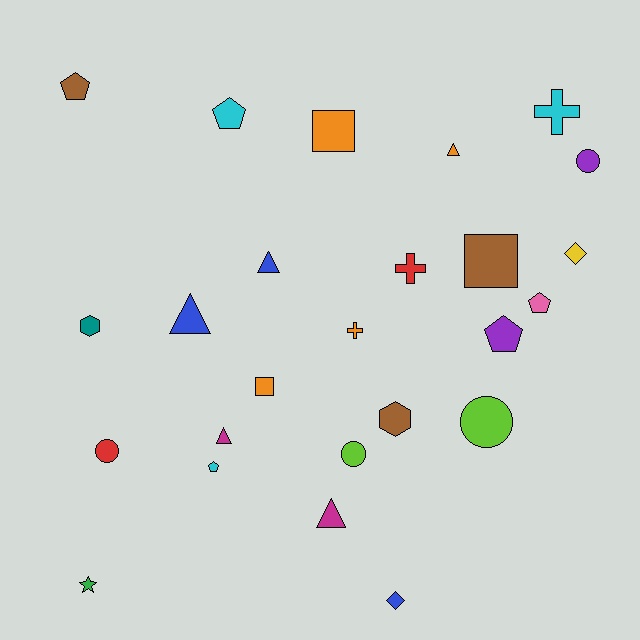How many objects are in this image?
There are 25 objects.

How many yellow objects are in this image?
There is 1 yellow object.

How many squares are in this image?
There are 3 squares.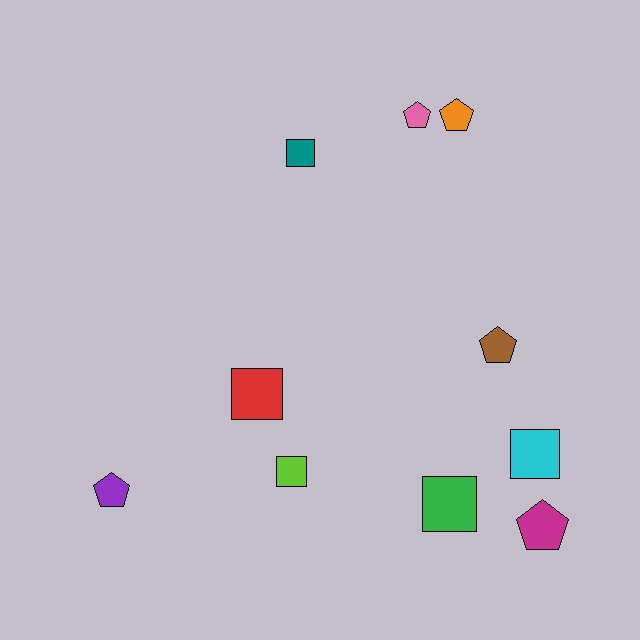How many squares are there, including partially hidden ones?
There are 5 squares.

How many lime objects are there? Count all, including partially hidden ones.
There is 1 lime object.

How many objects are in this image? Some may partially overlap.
There are 10 objects.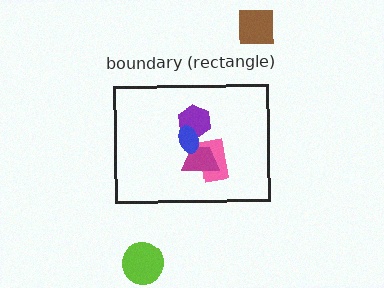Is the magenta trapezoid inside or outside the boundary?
Inside.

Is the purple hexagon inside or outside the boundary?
Inside.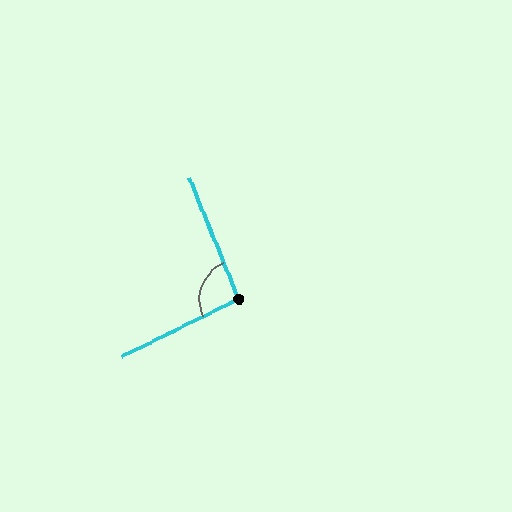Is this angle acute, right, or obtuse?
It is approximately a right angle.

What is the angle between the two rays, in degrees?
Approximately 95 degrees.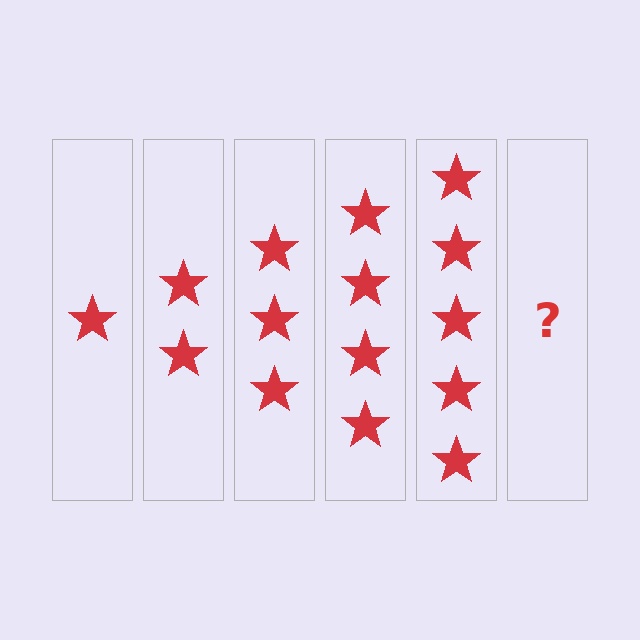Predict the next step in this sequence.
The next step is 6 stars.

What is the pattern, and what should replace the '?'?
The pattern is that each step adds one more star. The '?' should be 6 stars.